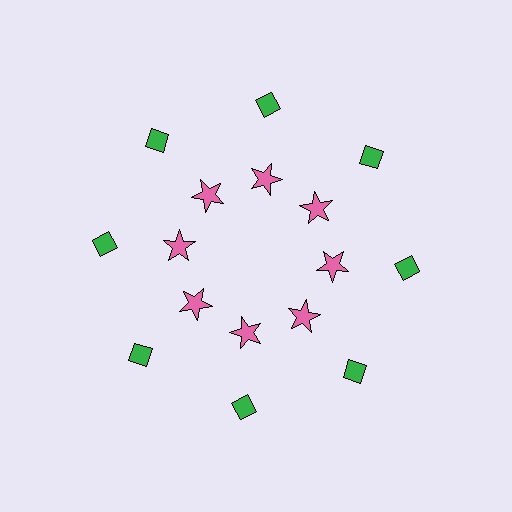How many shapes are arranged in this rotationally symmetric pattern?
There are 16 shapes, arranged in 8 groups of 2.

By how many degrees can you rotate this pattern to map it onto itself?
The pattern maps onto itself every 45 degrees of rotation.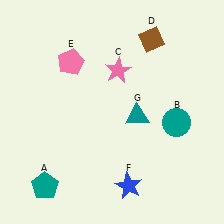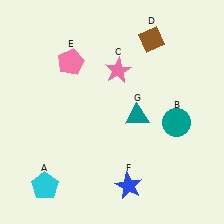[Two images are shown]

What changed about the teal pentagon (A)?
In Image 1, A is teal. In Image 2, it changed to cyan.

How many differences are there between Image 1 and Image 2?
There is 1 difference between the two images.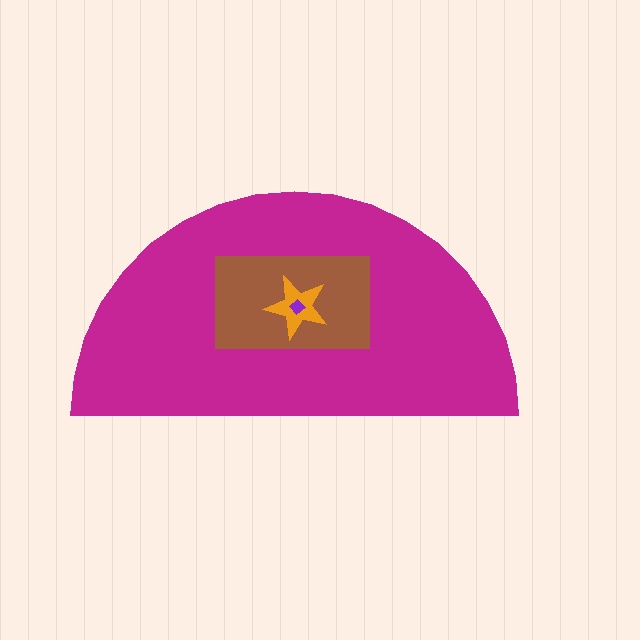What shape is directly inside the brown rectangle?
The orange star.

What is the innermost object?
The purple diamond.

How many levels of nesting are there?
4.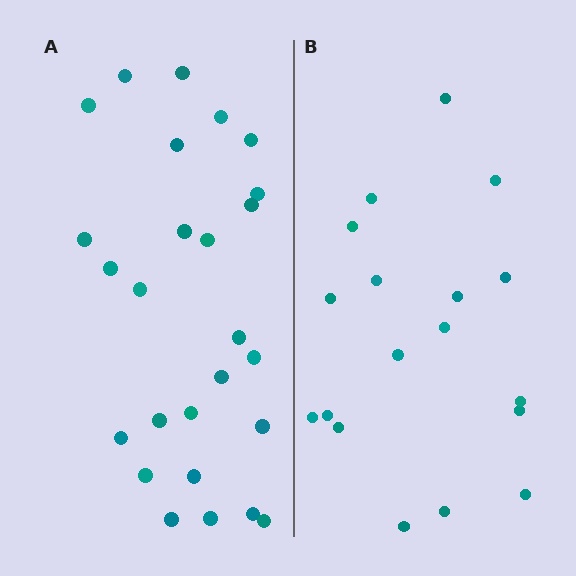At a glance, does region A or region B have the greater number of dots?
Region A (the left region) has more dots.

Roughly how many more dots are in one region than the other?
Region A has roughly 8 or so more dots than region B.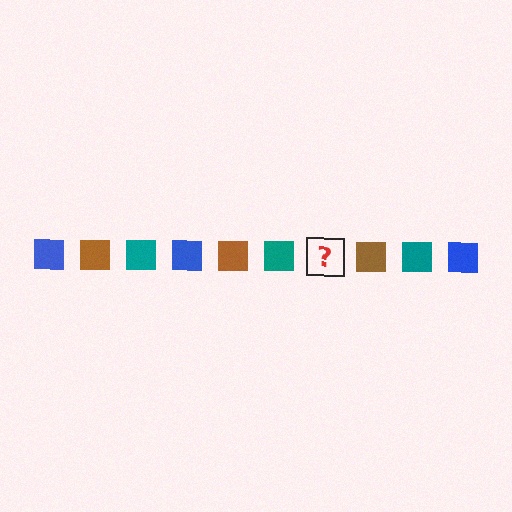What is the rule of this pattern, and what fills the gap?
The rule is that the pattern cycles through blue, brown, teal squares. The gap should be filled with a blue square.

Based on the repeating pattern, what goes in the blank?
The blank should be a blue square.